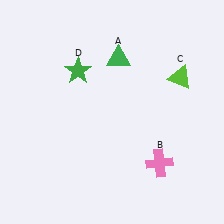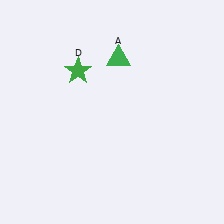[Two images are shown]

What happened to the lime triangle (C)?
The lime triangle (C) was removed in Image 2. It was in the top-right area of Image 1.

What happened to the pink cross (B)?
The pink cross (B) was removed in Image 2. It was in the bottom-right area of Image 1.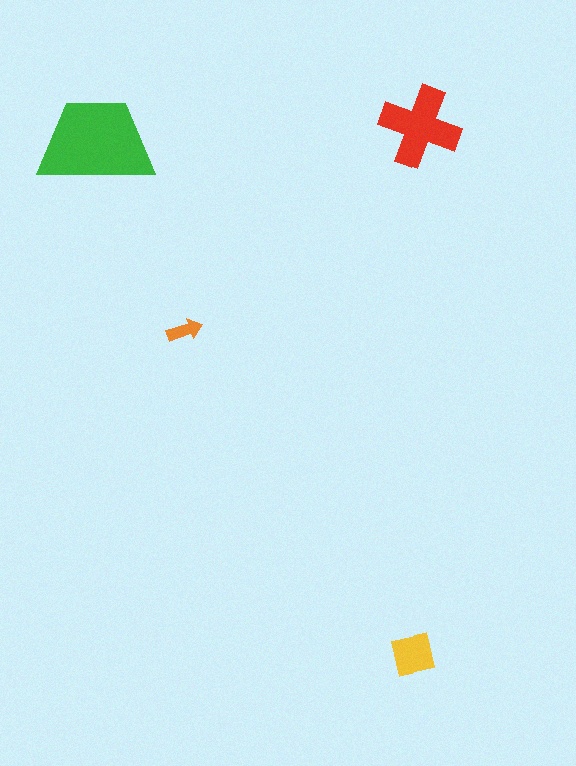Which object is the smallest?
The orange arrow.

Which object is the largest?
The green trapezoid.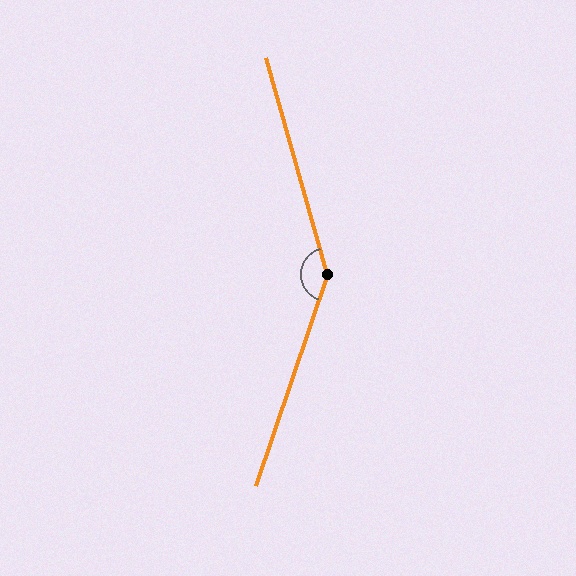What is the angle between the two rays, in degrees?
Approximately 145 degrees.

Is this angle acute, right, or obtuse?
It is obtuse.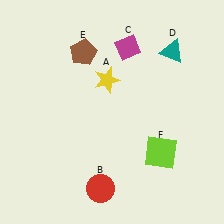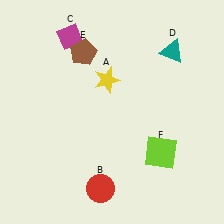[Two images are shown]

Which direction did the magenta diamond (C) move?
The magenta diamond (C) moved left.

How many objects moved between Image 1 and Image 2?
1 object moved between the two images.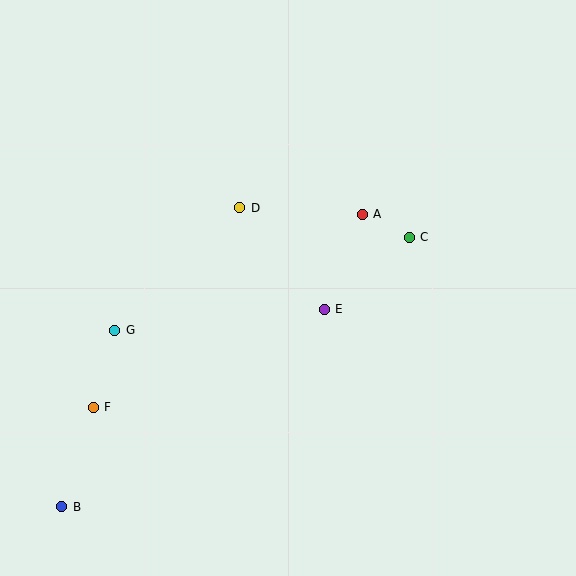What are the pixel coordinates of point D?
Point D is at (240, 208).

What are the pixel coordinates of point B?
Point B is at (62, 507).